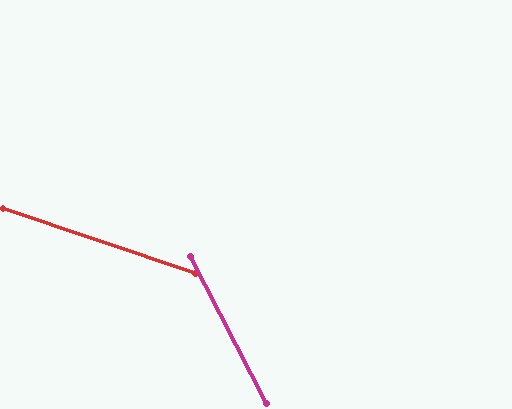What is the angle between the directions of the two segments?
Approximately 44 degrees.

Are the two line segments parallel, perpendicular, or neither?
Neither parallel nor perpendicular — they differ by about 44°.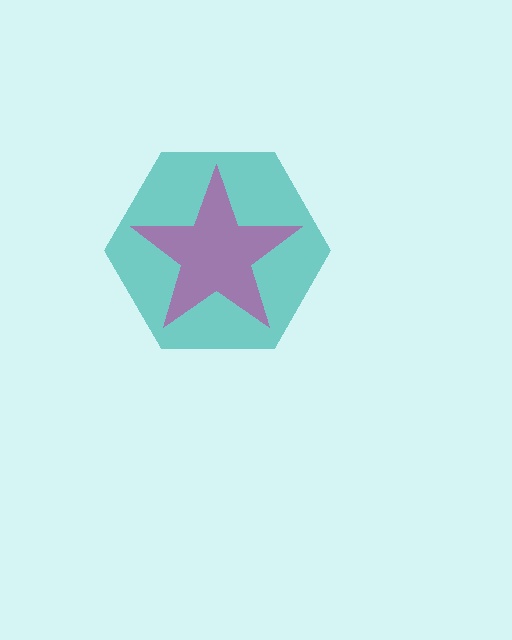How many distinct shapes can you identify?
There are 2 distinct shapes: a teal hexagon, a magenta star.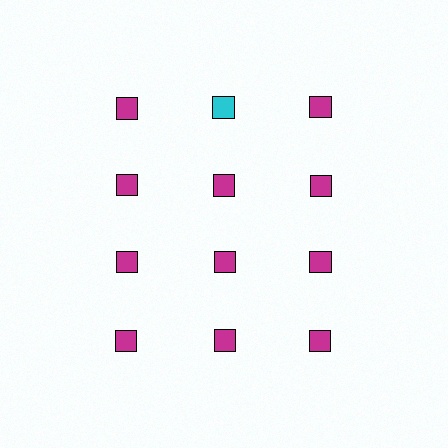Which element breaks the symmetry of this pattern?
The cyan square in the top row, second from left column breaks the symmetry. All other shapes are magenta squares.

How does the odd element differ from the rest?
It has a different color: cyan instead of magenta.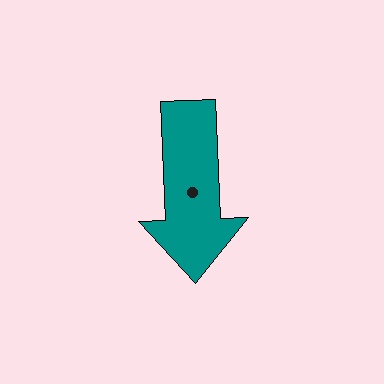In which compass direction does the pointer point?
South.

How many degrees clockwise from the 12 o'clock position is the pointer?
Approximately 178 degrees.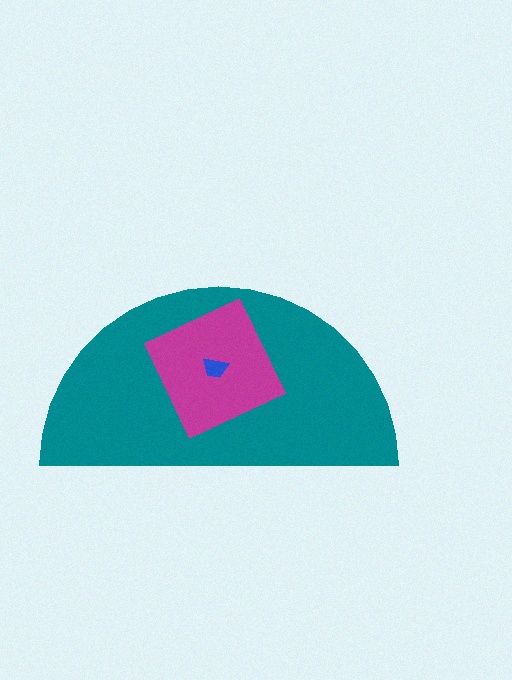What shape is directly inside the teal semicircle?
The magenta square.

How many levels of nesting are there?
3.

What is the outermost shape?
The teal semicircle.